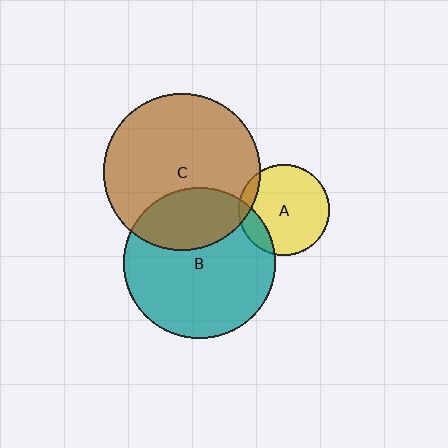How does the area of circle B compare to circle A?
Approximately 2.8 times.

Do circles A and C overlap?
Yes.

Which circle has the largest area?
Circle C (brown).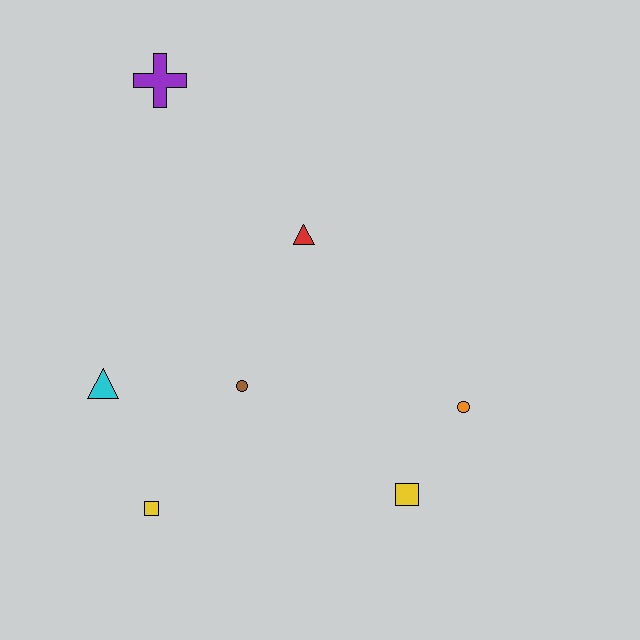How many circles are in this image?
There are 2 circles.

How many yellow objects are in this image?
There are 2 yellow objects.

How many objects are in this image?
There are 7 objects.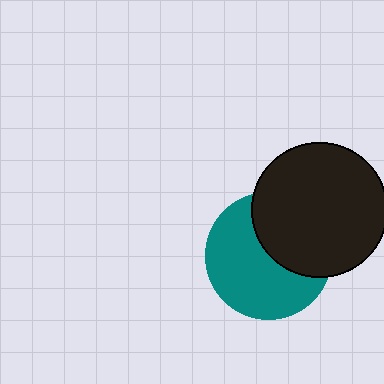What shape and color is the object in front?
The object in front is a black circle.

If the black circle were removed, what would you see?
You would see the complete teal circle.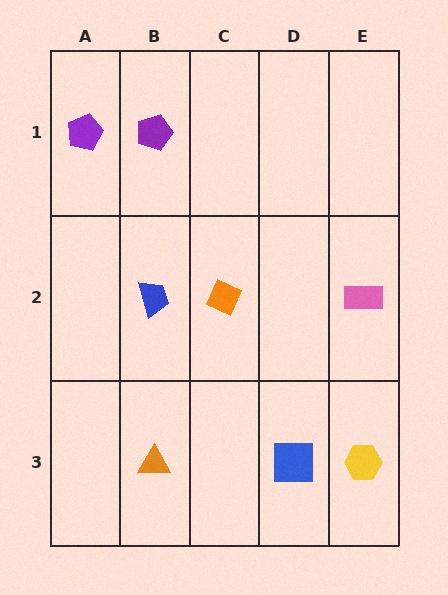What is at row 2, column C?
An orange diamond.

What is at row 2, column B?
A blue trapezoid.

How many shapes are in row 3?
3 shapes.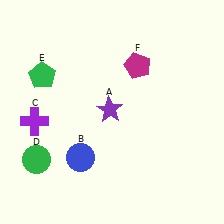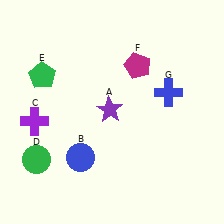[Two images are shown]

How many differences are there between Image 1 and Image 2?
There is 1 difference between the two images.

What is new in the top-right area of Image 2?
A blue cross (G) was added in the top-right area of Image 2.